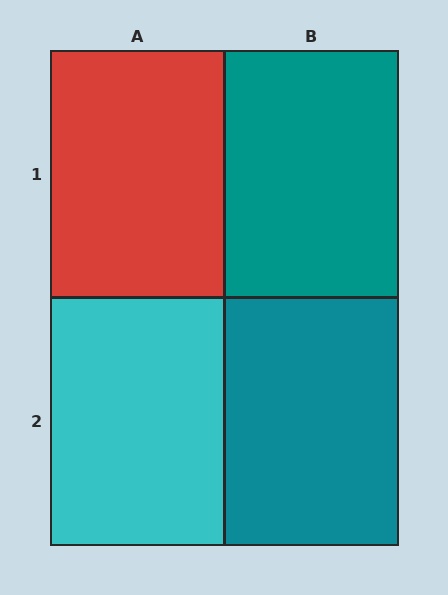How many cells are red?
1 cell is red.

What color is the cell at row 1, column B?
Teal.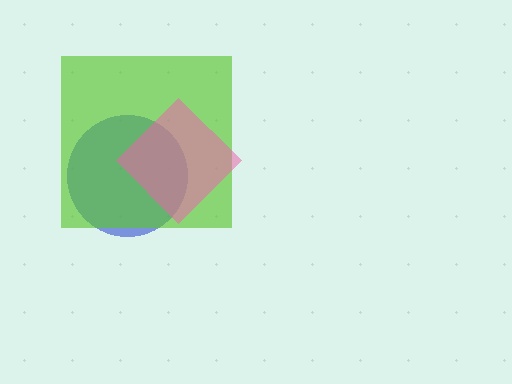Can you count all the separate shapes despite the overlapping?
Yes, there are 3 separate shapes.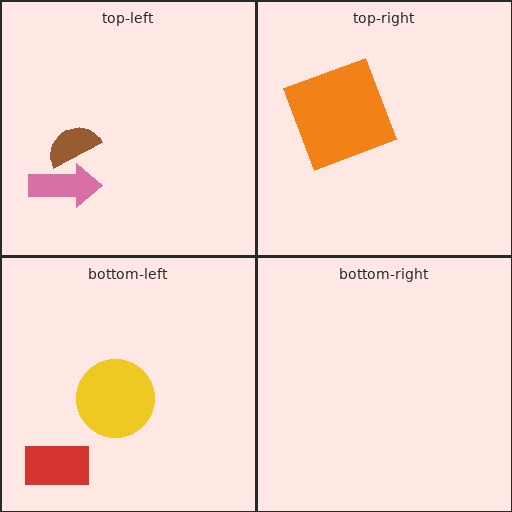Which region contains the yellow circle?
The bottom-left region.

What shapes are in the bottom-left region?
The red rectangle, the yellow circle.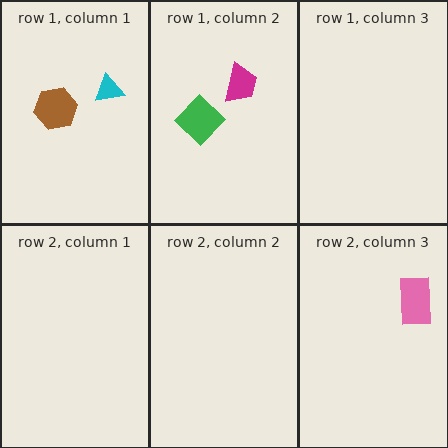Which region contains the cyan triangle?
The row 1, column 1 region.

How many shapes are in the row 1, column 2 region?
2.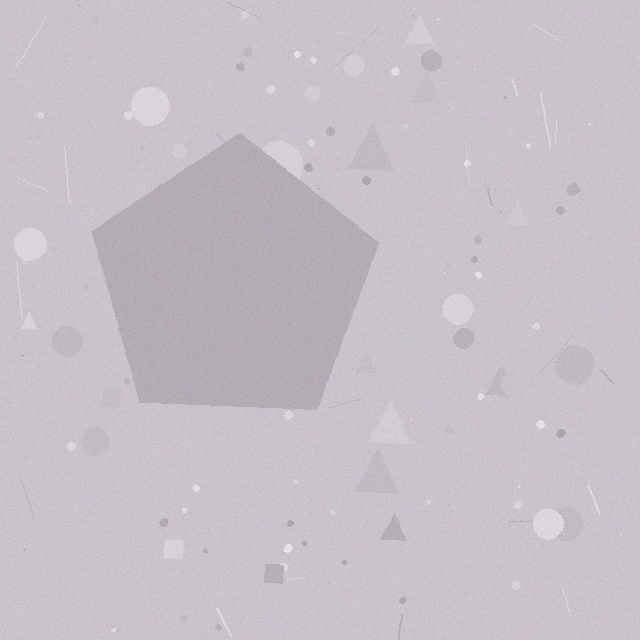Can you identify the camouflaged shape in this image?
The camouflaged shape is a pentagon.